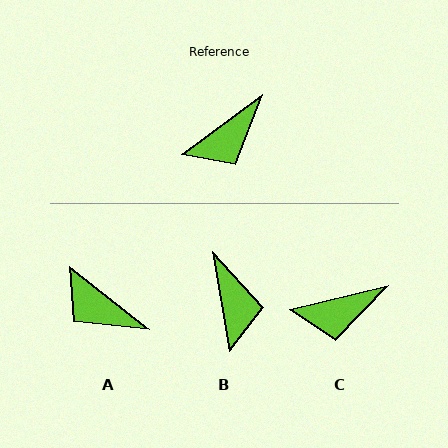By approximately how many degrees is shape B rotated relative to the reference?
Approximately 63 degrees counter-clockwise.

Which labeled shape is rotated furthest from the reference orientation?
A, about 75 degrees away.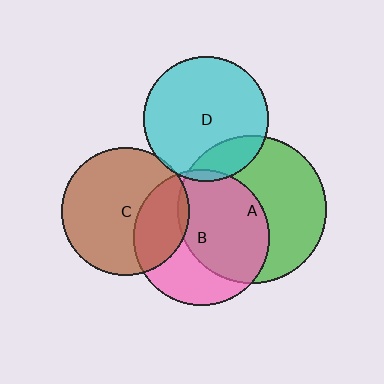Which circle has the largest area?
Circle A (green).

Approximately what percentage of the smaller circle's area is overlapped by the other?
Approximately 5%.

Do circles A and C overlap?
Yes.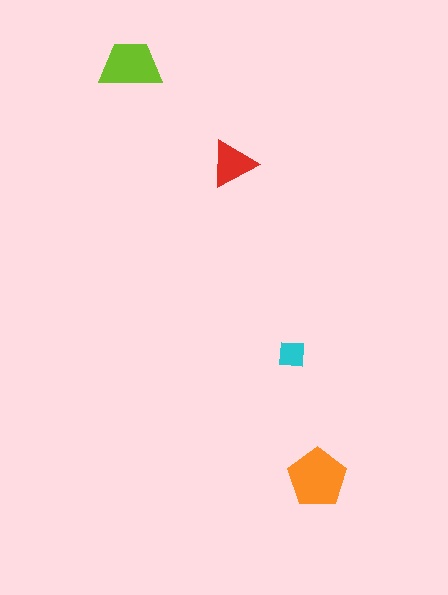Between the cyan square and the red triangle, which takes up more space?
The red triangle.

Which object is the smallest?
The cyan square.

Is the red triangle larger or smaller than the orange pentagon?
Smaller.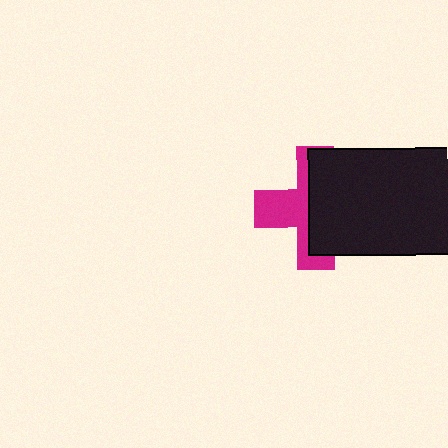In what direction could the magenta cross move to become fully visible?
The magenta cross could move left. That would shift it out from behind the black rectangle entirely.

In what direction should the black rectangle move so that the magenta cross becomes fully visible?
The black rectangle should move right. That is the shortest direction to clear the overlap and leave the magenta cross fully visible.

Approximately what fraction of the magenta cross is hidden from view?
Roughly 58% of the magenta cross is hidden behind the black rectangle.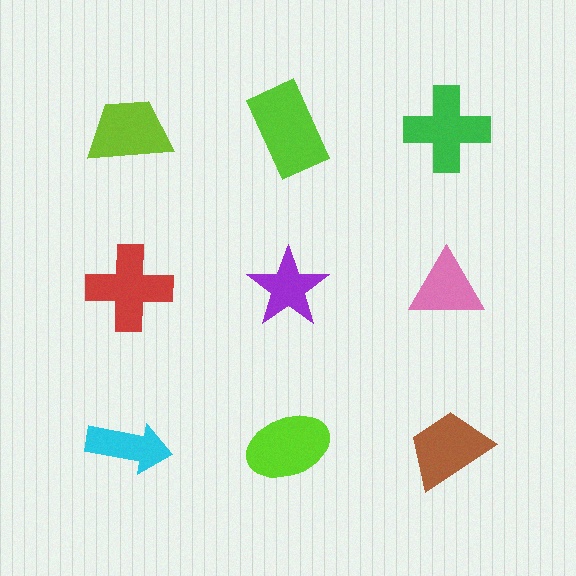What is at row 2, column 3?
A pink triangle.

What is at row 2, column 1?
A red cross.